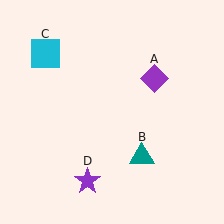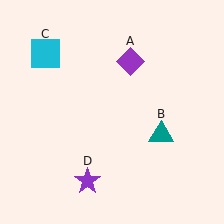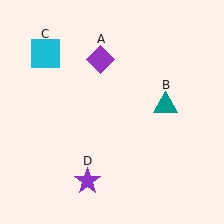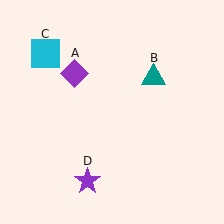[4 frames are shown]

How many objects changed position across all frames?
2 objects changed position: purple diamond (object A), teal triangle (object B).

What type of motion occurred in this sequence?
The purple diamond (object A), teal triangle (object B) rotated counterclockwise around the center of the scene.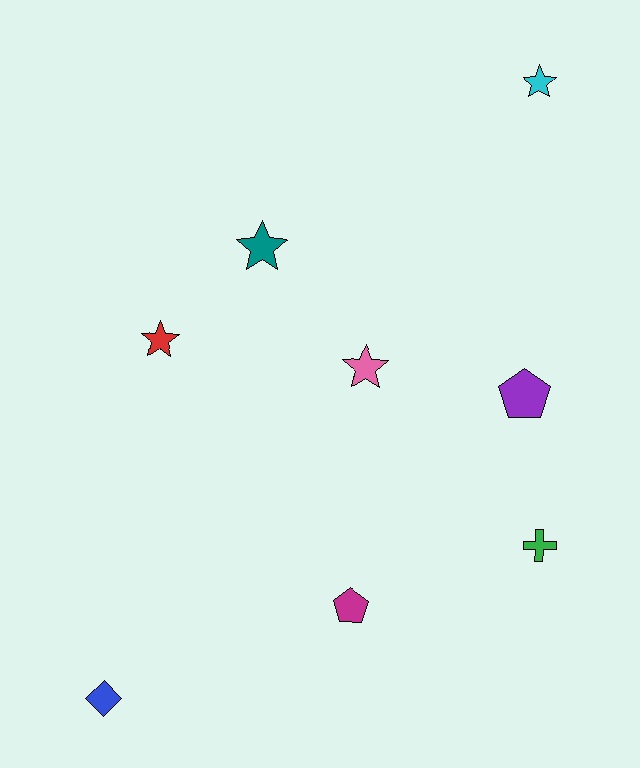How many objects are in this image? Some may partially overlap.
There are 8 objects.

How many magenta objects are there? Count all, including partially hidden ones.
There is 1 magenta object.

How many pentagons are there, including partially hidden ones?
There are 2 pentagons.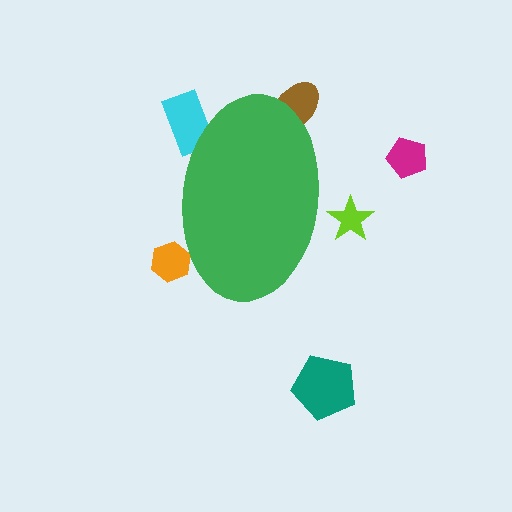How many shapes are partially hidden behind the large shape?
4 shapes are partially hidden.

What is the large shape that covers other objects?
A green ellipse.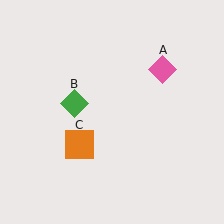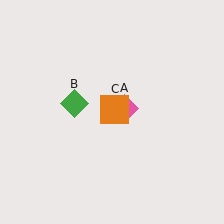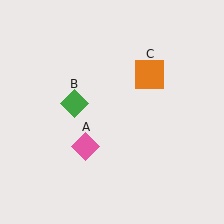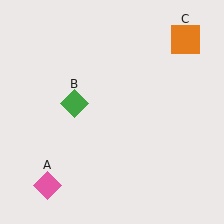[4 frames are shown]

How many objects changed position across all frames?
2 objects changed position: pink diamond (object A), orange square (object C).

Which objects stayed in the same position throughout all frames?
Green diamond (object B) remained stationary.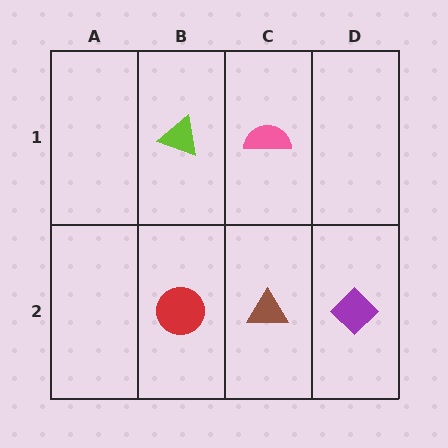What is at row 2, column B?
A red circle.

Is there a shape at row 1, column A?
No, that cell is empty.